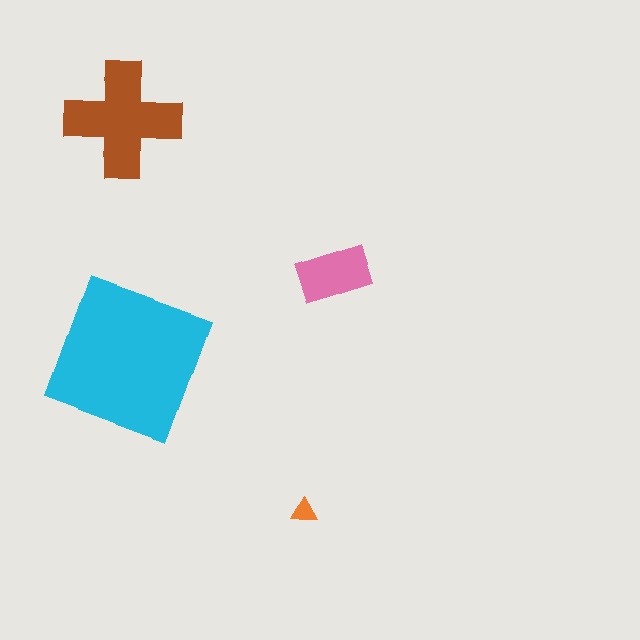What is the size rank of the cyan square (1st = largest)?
1st.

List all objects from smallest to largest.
The orange triangle, the pink rectangle, the brown cross, the cyan square.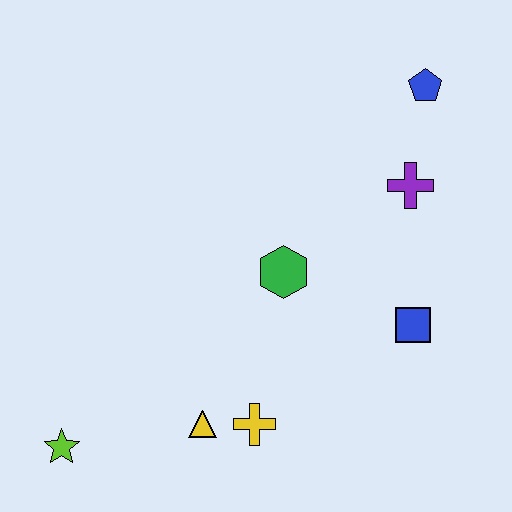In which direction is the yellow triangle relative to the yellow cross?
The yellow triangle is to the left of the yellow cross.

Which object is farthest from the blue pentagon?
The lime star is farthest from the blue pentagon.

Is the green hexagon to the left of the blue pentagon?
Yes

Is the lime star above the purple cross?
No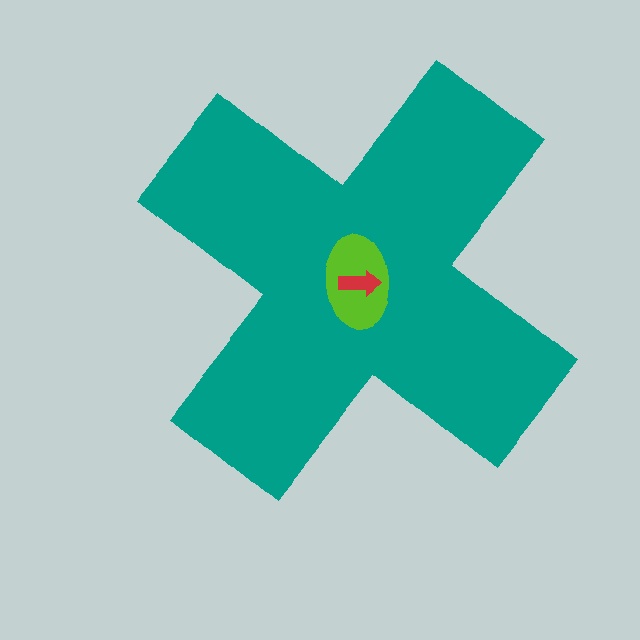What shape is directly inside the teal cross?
The lime ellipse.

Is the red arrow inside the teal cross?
Yes.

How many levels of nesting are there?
3.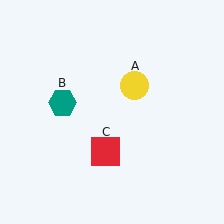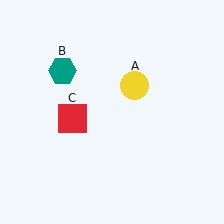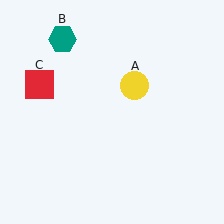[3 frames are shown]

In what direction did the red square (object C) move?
The red square (object C) moved up and to the left.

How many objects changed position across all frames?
2 objects changed position: teal hexagon (object B), red square (object C).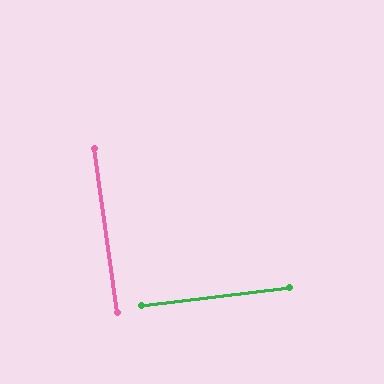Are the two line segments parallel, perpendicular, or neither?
Perpendicular — they meet at approximately 89°.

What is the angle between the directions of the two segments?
Approximately 89 degrees.